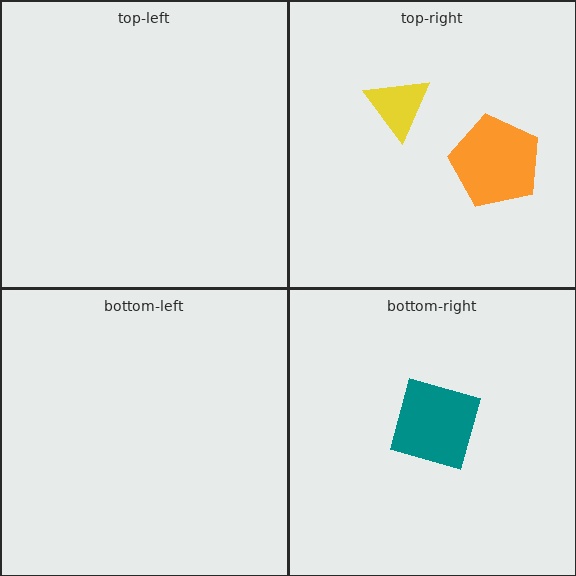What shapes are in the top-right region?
The orange pentagon, the yellow triangle.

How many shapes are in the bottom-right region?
1.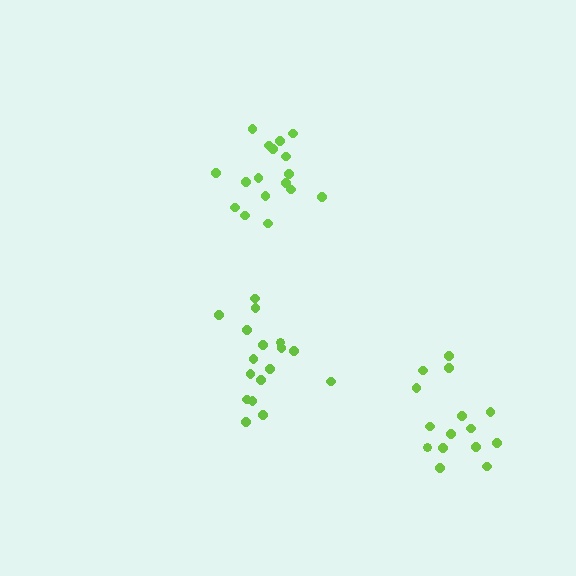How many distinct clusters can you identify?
There are 3 distinct clusters.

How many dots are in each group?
Group 1: 17 dots, Group 2: 17 dots, Group 3: 15 dots (49 total).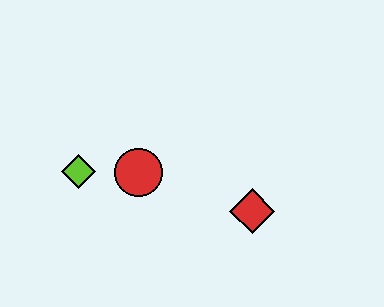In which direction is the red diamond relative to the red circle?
The red diamond is to the right of the red circle.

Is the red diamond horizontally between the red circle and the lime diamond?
No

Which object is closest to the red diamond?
The red circle is closest to the red diamond.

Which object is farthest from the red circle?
The red diamond is farthest from the red circle.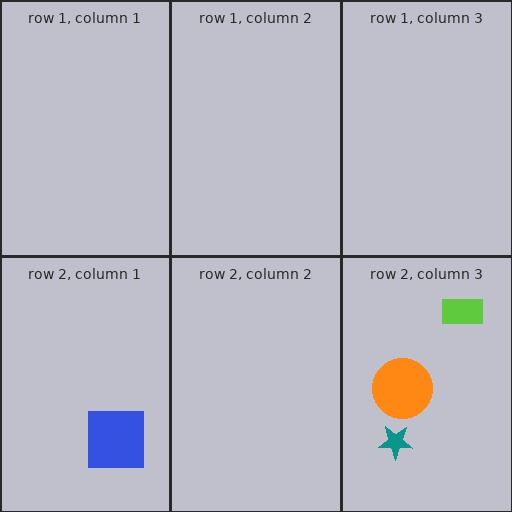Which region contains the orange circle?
The row 2, column 3 region.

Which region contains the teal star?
The row 2, column 3 region.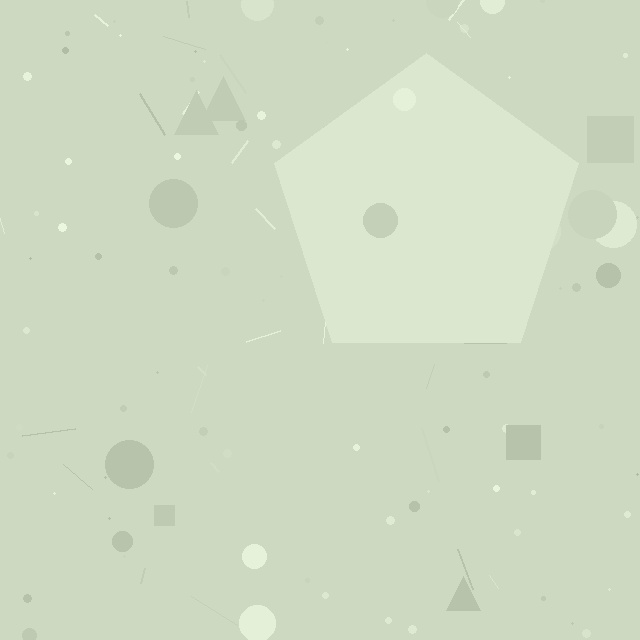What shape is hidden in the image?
A pentagon is hidden in the image.